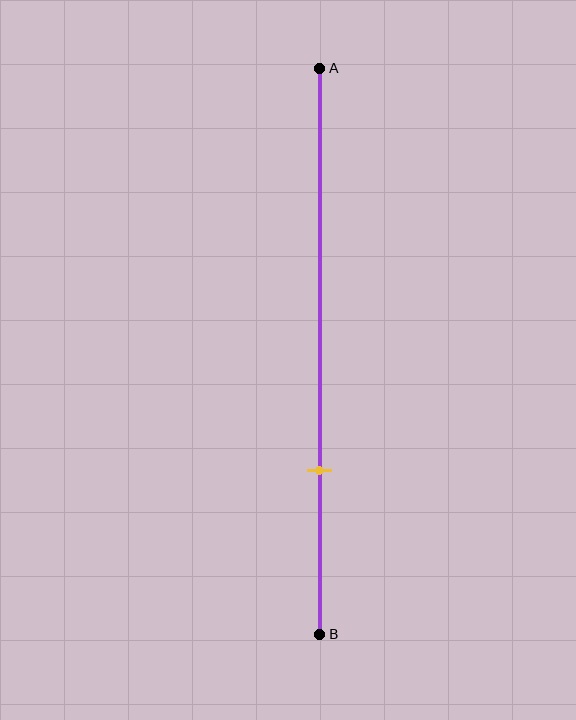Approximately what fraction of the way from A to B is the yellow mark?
The yellow mark is approximately 70% of the way from A to B.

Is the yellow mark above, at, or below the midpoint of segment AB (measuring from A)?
The yellow mark is below the midpoint of segment AB.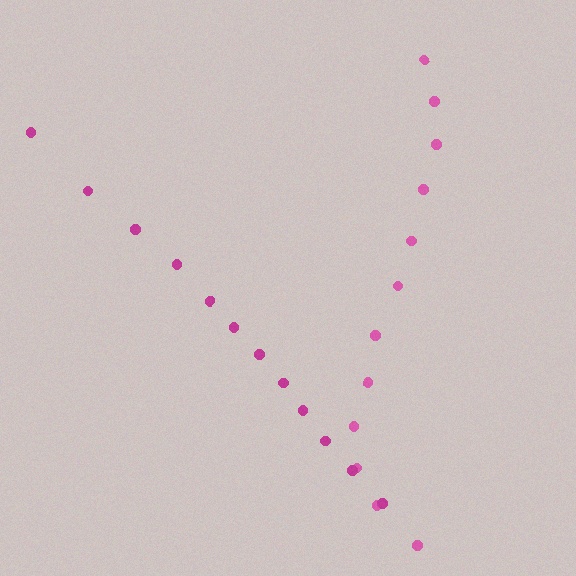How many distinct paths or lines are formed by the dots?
There are 2 distinct paths.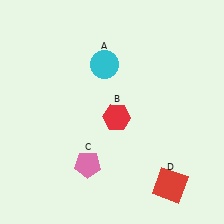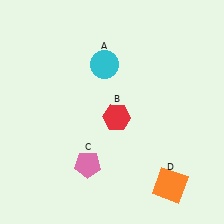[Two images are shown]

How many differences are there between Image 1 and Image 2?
There is 1 difference between the two images.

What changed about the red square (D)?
In Image 1, D is red. In Image 2, it changed to orange.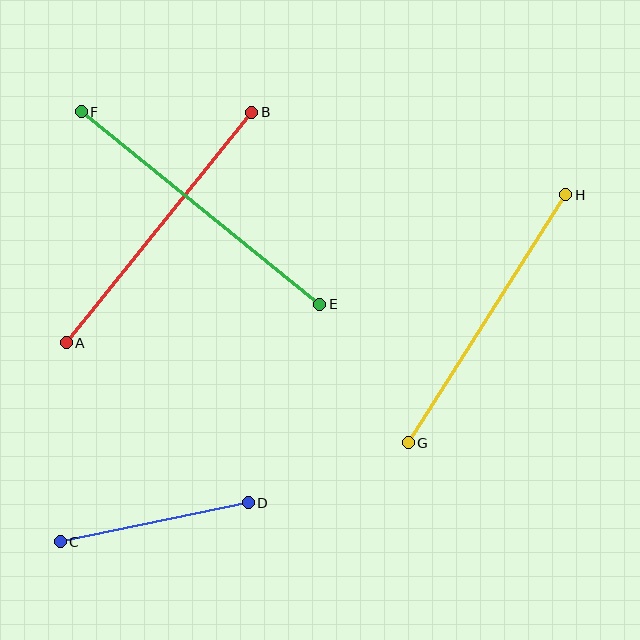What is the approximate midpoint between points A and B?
The midpoint is at approximately (159, 227) pixels.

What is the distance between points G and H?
The distance is approximately 294 pixels.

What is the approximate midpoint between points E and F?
The midpoint is at approximately (201, 208) pixels.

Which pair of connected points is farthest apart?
Points E and F are farthest apart.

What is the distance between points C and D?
The distance is approximately 192 pixels.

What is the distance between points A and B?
The distance is approximately 296 pixels.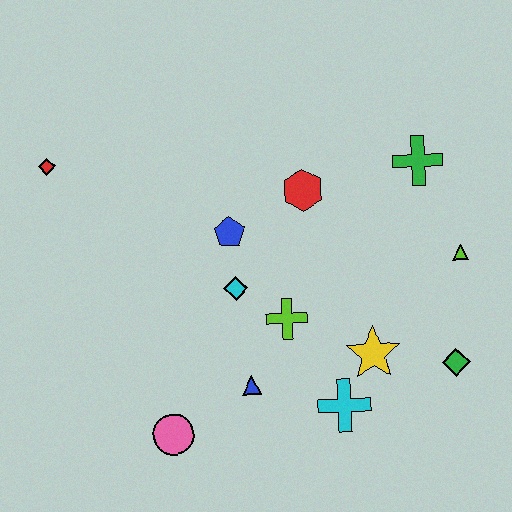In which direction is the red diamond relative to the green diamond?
The red diamond is to the left of the green diamond.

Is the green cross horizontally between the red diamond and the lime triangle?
Yes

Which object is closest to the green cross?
The lime triangle is closest to the green cross.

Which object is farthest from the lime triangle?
The red diamond is farthest from the lime triangle.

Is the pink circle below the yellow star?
Yes